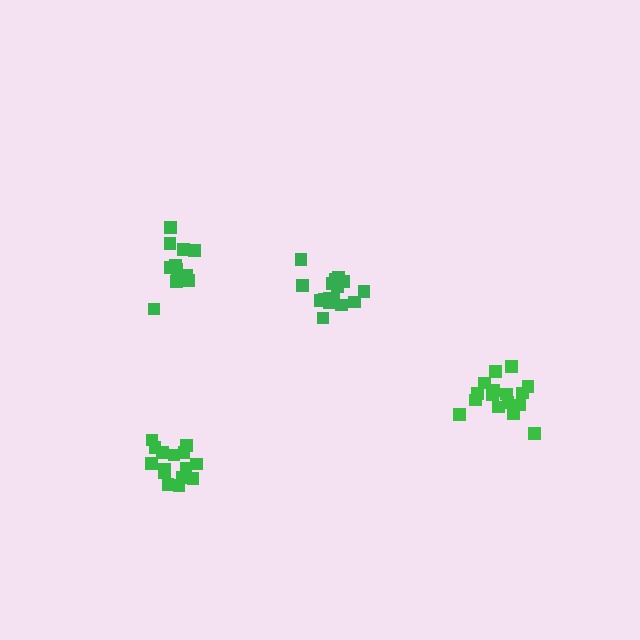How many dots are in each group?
Group 1: 16 dots, Group 2: 12 dots, Group 3: 15 dots, Group 4: 16 dots (59 total).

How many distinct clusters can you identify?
There are 4 distinct clusters.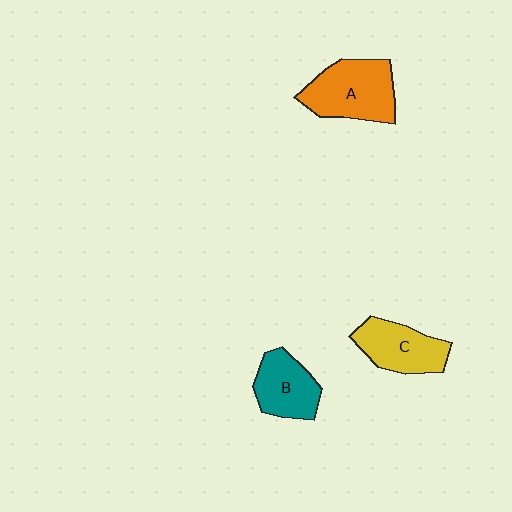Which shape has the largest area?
Shape A (orange).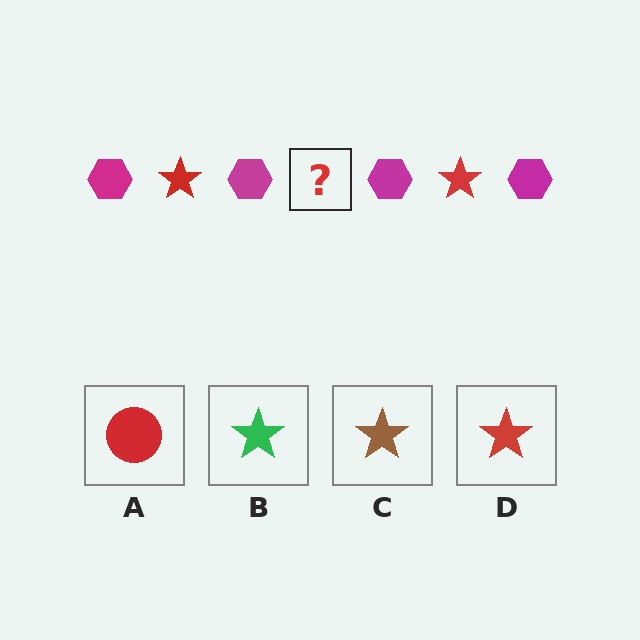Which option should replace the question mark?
Option D.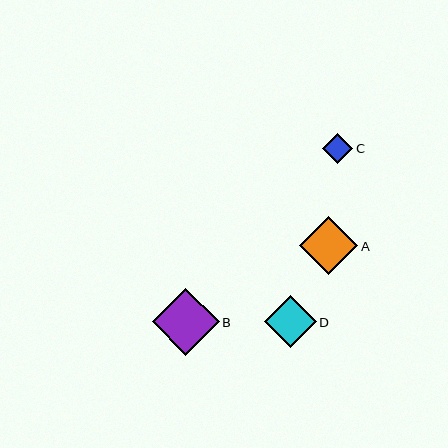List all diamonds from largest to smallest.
From largest to smallest: B, A, D, C.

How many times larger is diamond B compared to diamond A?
Diamond B is approximately 1.1 times the size of diamond A.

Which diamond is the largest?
Diamond B is the largest with a size of approximately 67 pixels.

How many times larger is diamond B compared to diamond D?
Diamond B is approximately 1.3 times the size of diamond D.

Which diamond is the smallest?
Diamond C is the smallest with a size of approximately 30 pixels.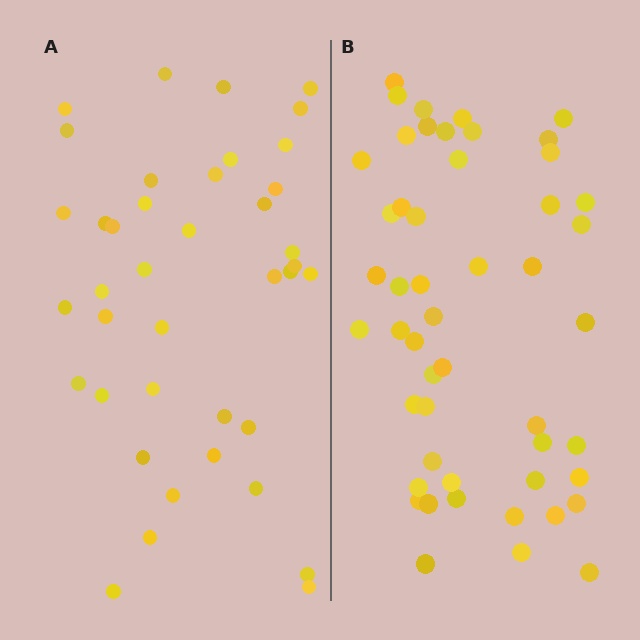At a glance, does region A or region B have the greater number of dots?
Region B (the right region) has more dots.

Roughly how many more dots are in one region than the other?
Region B has roughly 10 or so more dots than region A.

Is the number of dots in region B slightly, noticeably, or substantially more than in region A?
Region B has noticeably more, but not dramatically so. The ratio is roughly 1.2 to 1.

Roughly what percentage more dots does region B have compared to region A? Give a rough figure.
About 25% more.